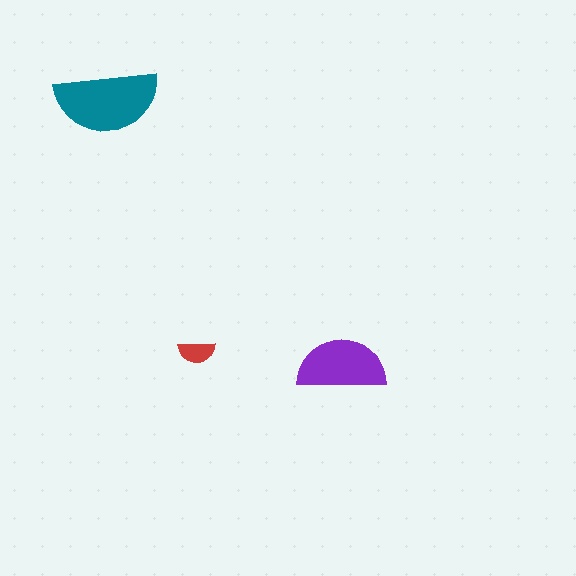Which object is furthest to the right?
The purple semicircle is rightmost.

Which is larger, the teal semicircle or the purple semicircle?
The teal one.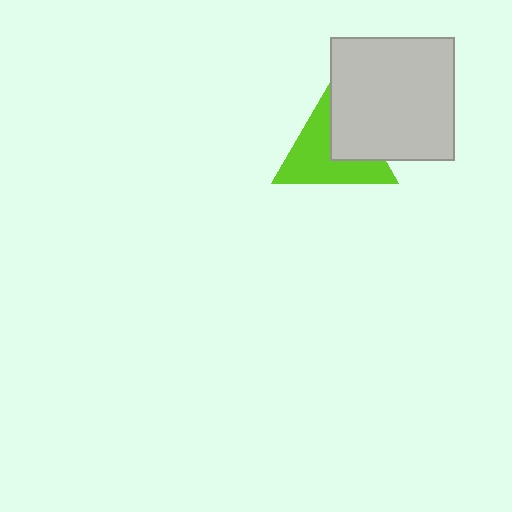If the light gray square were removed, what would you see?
You would see the complete lime triangle.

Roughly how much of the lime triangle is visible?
About half of it is visible (roughly 61%).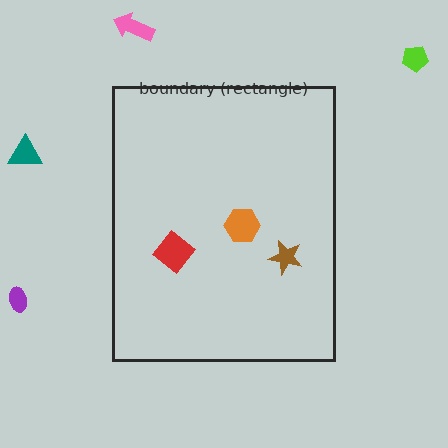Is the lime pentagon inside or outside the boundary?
Outside.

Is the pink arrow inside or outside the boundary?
Outside.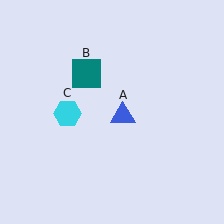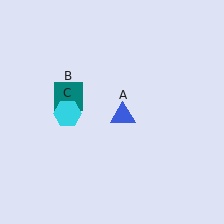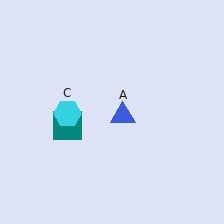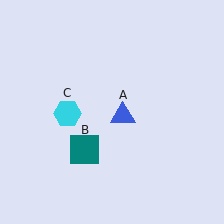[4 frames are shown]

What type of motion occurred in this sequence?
The teal square (object B) rotated counterclockwise around the center of the scene.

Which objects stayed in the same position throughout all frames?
Blue triangle (object A) and cyan hexagon (object C) remained stationary.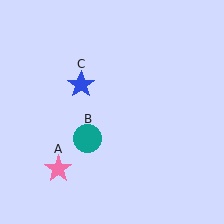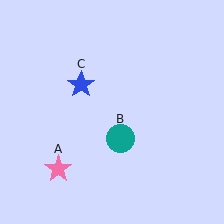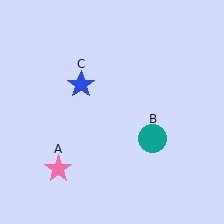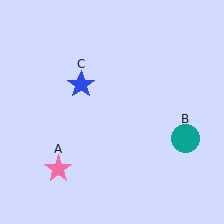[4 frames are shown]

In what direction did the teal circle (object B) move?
The teal circle (object B) moved right.